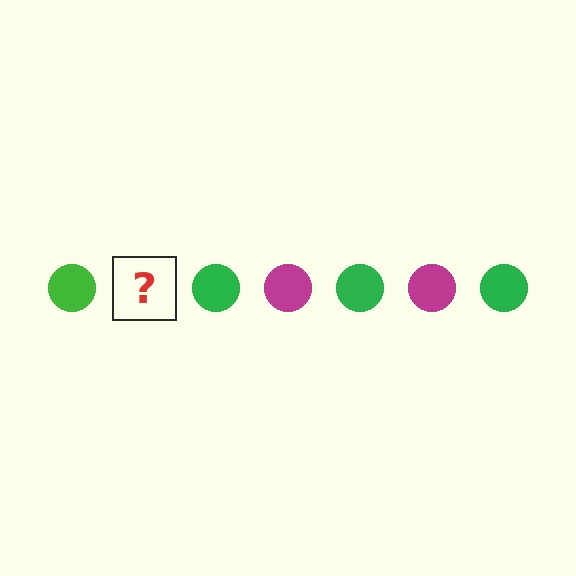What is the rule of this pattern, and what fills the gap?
The rule is that the pattern cycles through green, magenta circles. The gap should be filled with a magenta circle.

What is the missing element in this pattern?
The missing element is a magenta circle.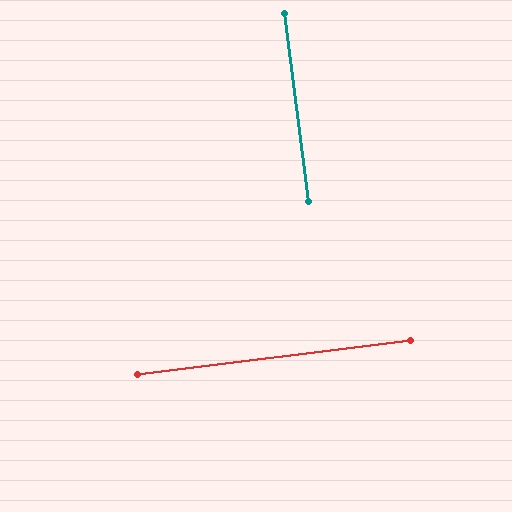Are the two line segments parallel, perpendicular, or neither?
Perpendicular — they meet at approximately 90°.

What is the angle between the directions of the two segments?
Approximately 90 degrees.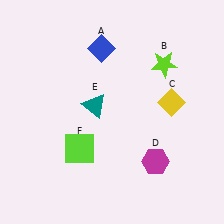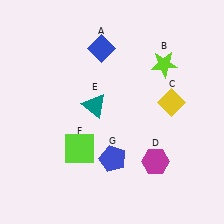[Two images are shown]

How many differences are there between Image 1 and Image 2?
There is 1 difference between the two images.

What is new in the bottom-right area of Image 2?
A blue pentagon (G) was added in the bottom-right area of Image 2.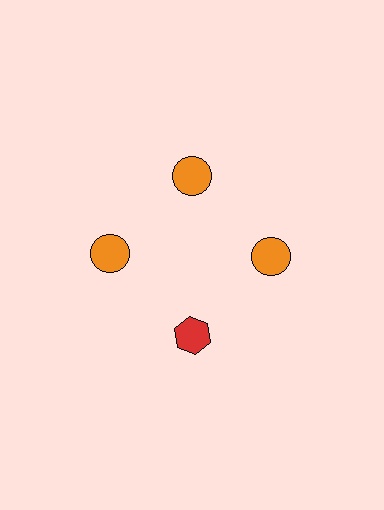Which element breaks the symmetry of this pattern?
The red hexagon at roughly the 6 o'clock position breaks the symmetry. All other shapes are orange circles.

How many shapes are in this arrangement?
There are 4 shapes arranged in a ring pattern.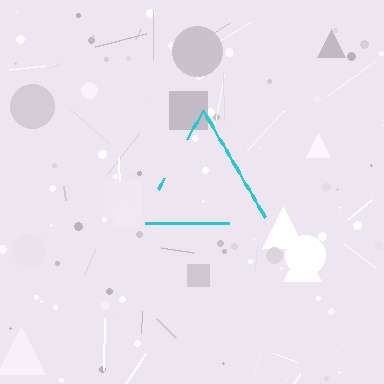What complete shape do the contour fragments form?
The contour fragments form a triangle.